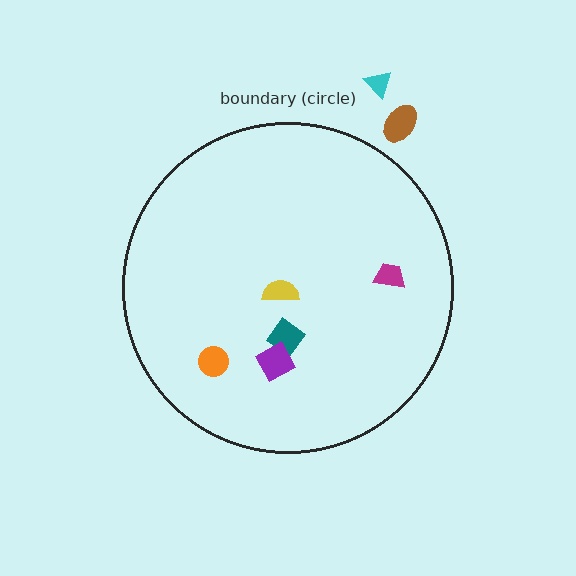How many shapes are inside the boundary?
5 inside, 2 outside.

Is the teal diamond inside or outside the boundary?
Inside.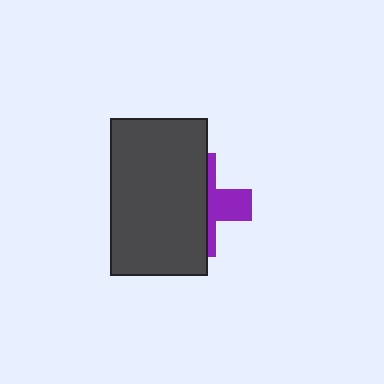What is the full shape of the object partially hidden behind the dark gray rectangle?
The partially hidden object is a purple cross.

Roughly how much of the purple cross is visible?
A small part of it is visible (roughly 35%).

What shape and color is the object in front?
The object in front is a dark gray rectangle.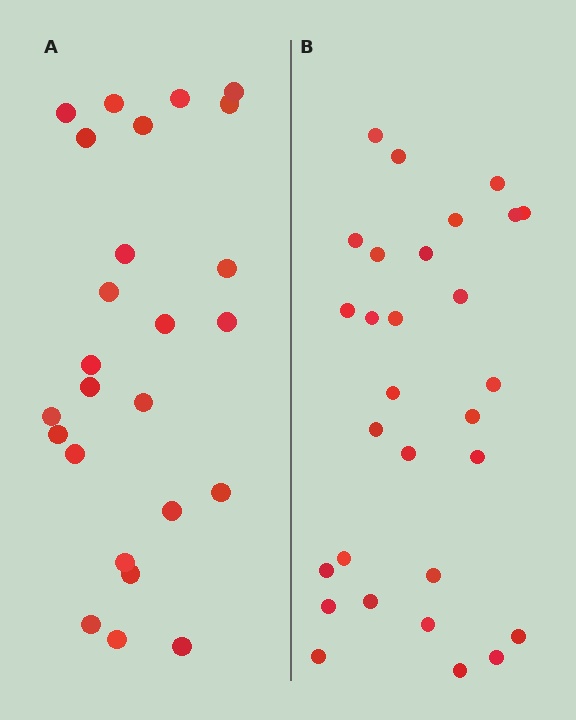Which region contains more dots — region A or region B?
Region B (the right region) has more dots.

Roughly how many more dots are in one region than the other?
Region B has about 4 more dots than region A.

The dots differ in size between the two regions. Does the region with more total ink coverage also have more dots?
No. Region A has more total ink coverage because its dots are larger, but region B actually contains more individual dots. Total area can be misleading — the number of items is what matters here.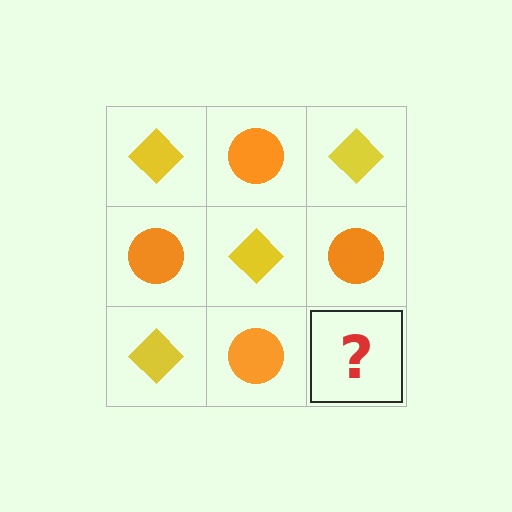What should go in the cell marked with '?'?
The missing cell should contain a yellow diamond.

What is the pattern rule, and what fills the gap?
The rule is that it alternates yellow diamond and orange circle in a checkerboard pattern. The gap should be filled with a yellow diamond.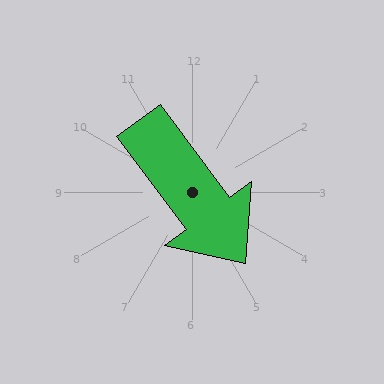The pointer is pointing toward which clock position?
Roughly 5 o'clock.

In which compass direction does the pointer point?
Southeast.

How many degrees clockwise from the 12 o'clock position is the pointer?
Approximately 143 degrees.